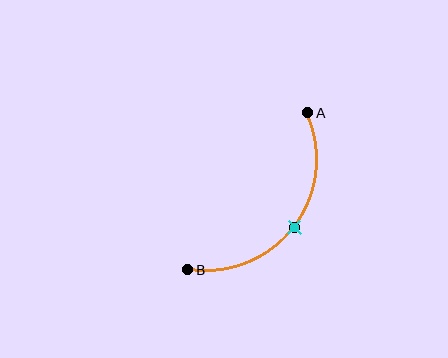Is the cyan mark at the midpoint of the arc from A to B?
Yes. The cyan mark lies on the arc at equal arc-length from both A and B — it is the arc midpoint.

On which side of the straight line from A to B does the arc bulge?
The arc bulges below and to the right of the straight line connecting A and B.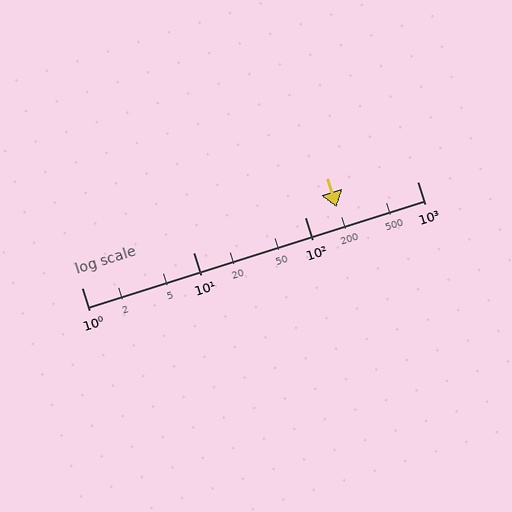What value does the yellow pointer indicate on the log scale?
The pointer indicates approximately 190.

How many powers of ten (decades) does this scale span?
The scale spans 3 decades, from 1 to 1000.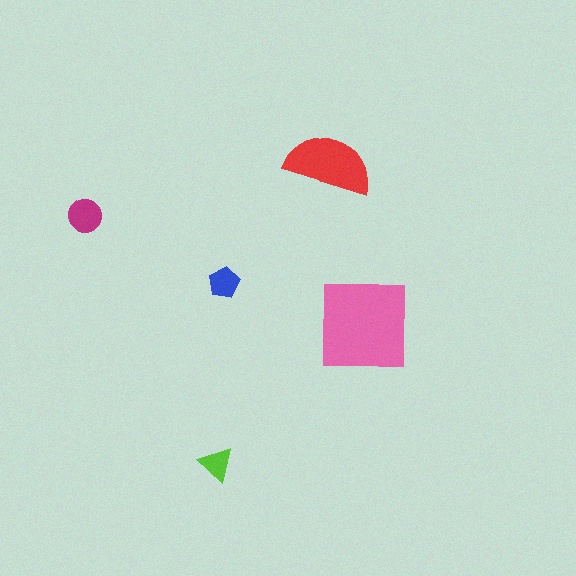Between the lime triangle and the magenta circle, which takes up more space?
The magenta circle.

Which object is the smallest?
The lime triangle.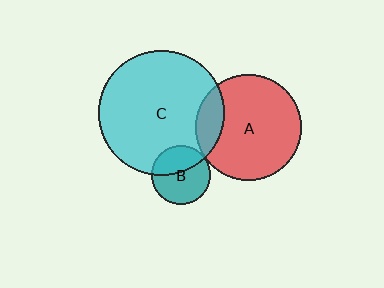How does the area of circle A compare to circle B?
Approximately 3.3 times.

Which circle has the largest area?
Circle C (cyan).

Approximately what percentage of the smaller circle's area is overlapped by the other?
Approximately 15%.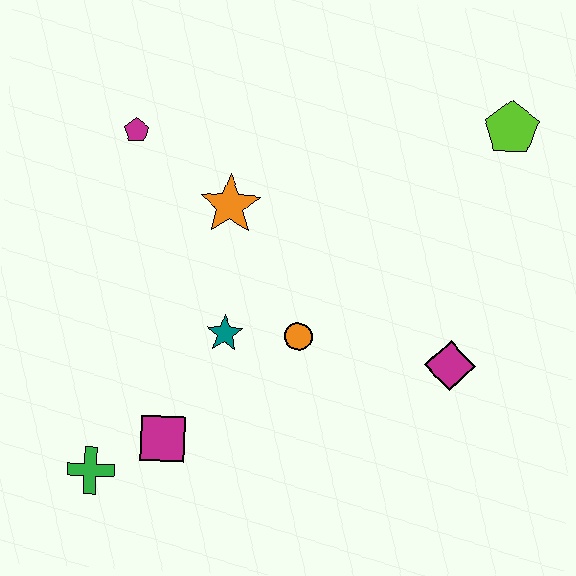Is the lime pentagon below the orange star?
No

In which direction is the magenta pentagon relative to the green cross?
The magenta pentagon is above the green cross.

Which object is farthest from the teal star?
The lime pentagon is farthest from the teal star.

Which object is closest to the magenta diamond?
The orange circle is closest to the magenta diamond.